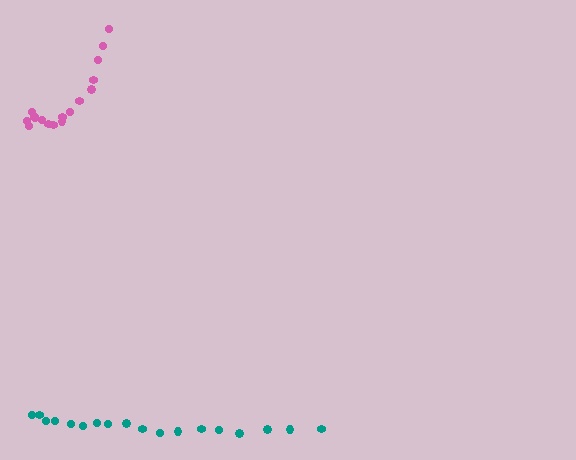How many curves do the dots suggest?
There are 2 distinct paths.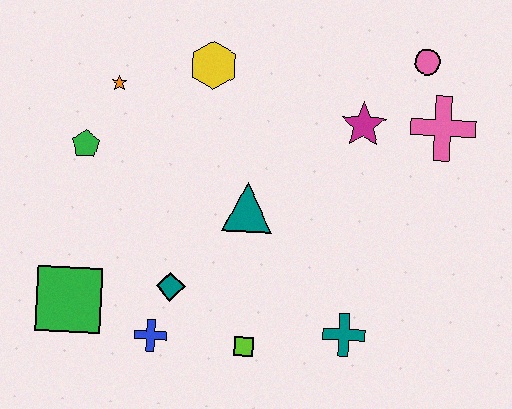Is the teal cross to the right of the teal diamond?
Yes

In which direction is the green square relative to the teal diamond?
The green square is to the left of the teal diamond.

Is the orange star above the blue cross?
Yes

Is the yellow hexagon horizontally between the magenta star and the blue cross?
Yes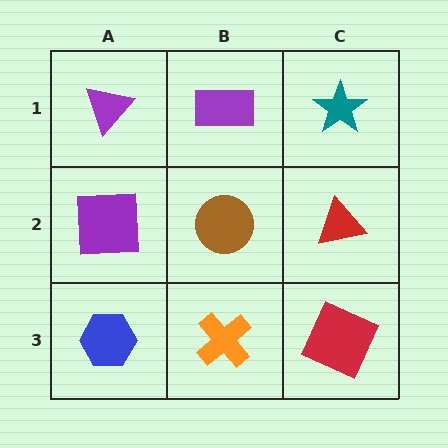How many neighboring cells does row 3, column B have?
3.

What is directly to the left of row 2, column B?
A purple square.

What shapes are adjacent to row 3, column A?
A purple square (row 2, column A), an orange cross (row 3, column B).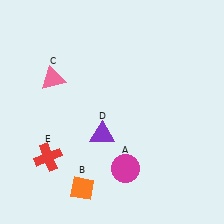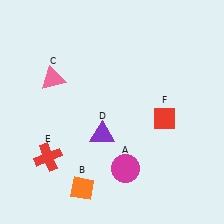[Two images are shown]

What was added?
A red diamond (F) was added in Image 2.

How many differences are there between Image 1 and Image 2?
There is 1 difference between the two images.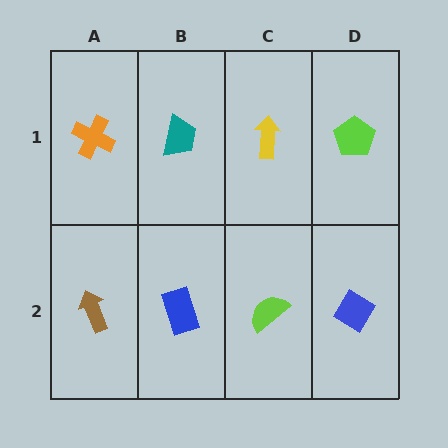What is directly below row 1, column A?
A brown arrow.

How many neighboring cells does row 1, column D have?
2.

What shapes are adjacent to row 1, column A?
A brown arrow (row 2, column A), a teal trapezoid (row 1, column B).